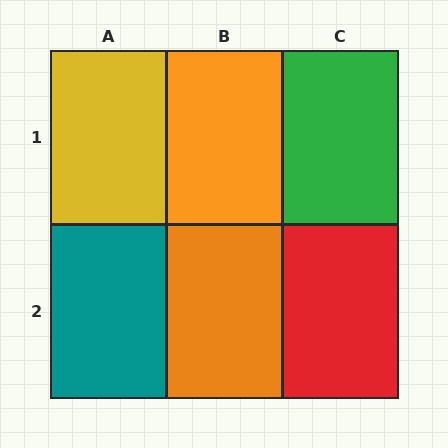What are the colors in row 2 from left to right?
Teal, orange, red.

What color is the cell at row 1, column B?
Orange.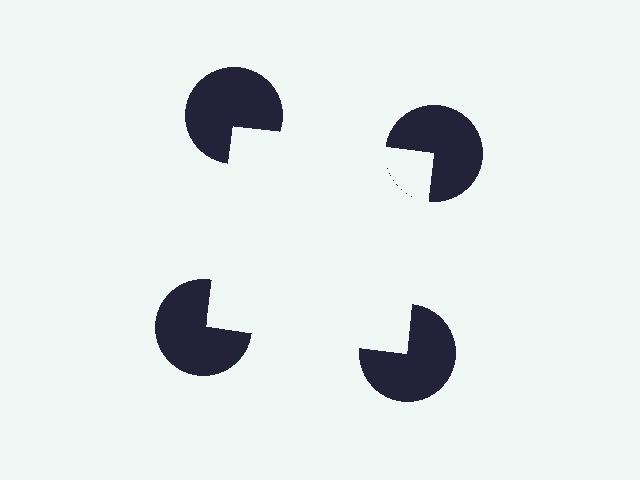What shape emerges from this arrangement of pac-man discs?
An illusory square — its edges are inferred from the aligned wedge cuts in the pac-man discs, not physically drawn.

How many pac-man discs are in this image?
There are 4 — one at each vertex of the illusory square.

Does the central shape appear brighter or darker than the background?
It typically appears slightly brighter than the background, even though no actual brightness change is drawn.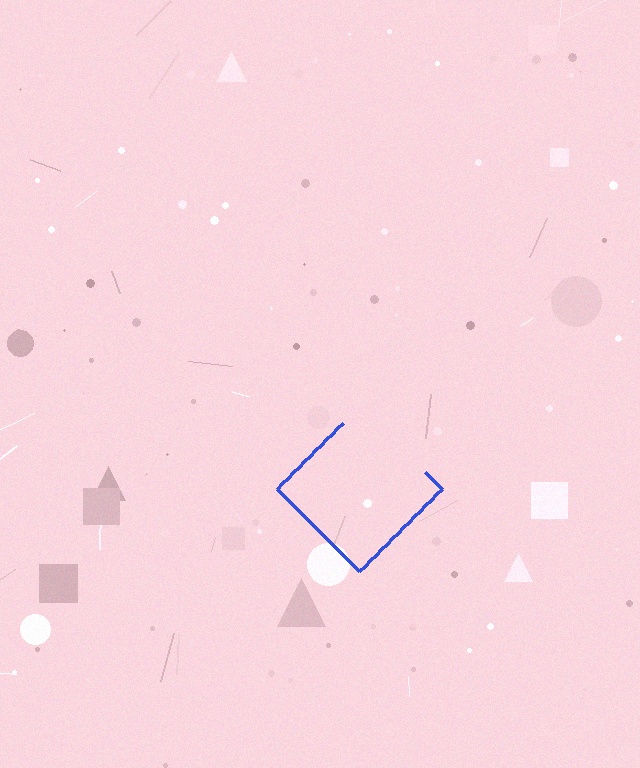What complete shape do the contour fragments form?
The contour fragments form a diamond.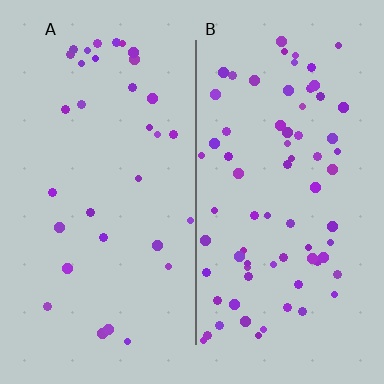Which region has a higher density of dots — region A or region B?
B (the right).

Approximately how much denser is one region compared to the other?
Approximately 2.3× — region B over region A.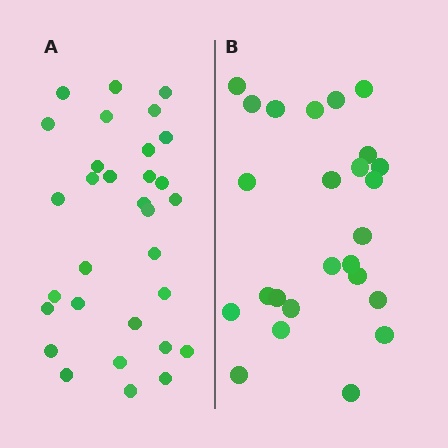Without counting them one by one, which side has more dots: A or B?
Region A (the left region) has more dots.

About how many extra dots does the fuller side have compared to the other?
Region A has about 6 more dots than region B.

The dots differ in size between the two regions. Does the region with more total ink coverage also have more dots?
No. Region B has more total ink coverage because its dots are larger, but region A actually contains more individual dots. Total area can be misleading — the number of items is what matters here.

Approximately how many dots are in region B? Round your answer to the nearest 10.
About 20 dots. (The exact count is 25, which rounds to 20.)